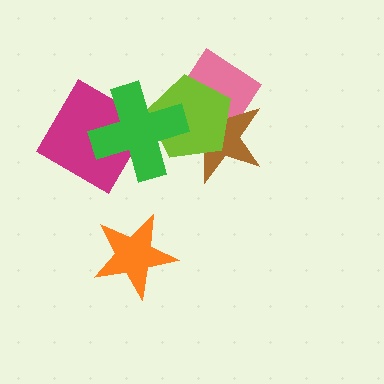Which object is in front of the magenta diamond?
The green cross is in front of the magenta diamond.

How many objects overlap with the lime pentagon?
3 objects overlap with the lime pentagon.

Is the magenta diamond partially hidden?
Yes, it is partially covered by another shape.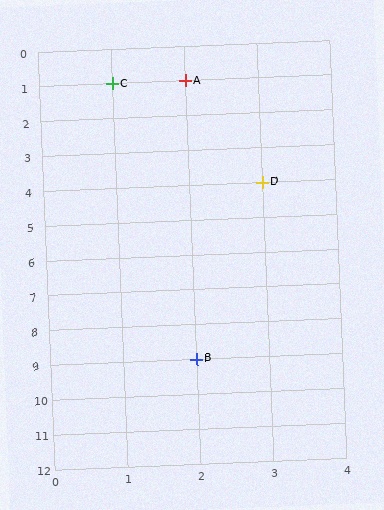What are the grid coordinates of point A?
Point A is at grid coordinates (2, 1).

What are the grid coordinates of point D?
Point D is at grid coordinates (3, 4).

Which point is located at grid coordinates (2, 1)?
Point A is at (2, 1).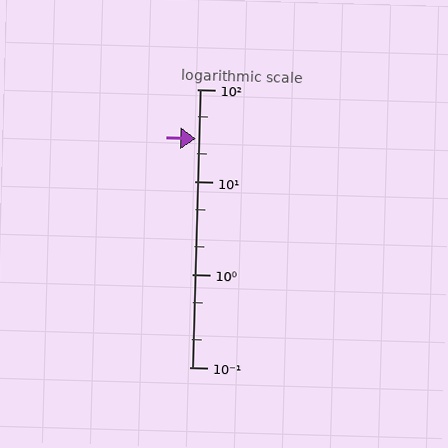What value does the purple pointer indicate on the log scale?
The pointer indicates approximately 29.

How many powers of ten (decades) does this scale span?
The scale spans 3 decades, from 0.1 to 100.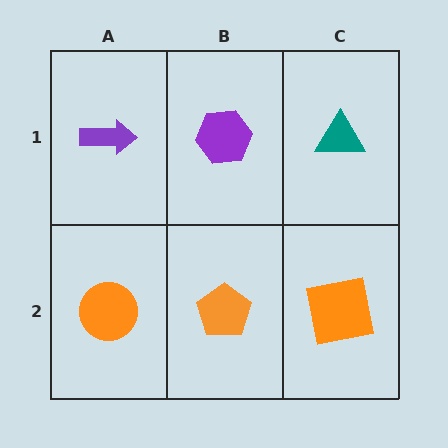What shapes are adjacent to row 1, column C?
An orange square (row 2, column C), a purple hexagon (row 1, column B).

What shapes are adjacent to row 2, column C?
A teal triangle (row 1, column C), an orange pentagon (row 2, column B).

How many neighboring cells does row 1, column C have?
2.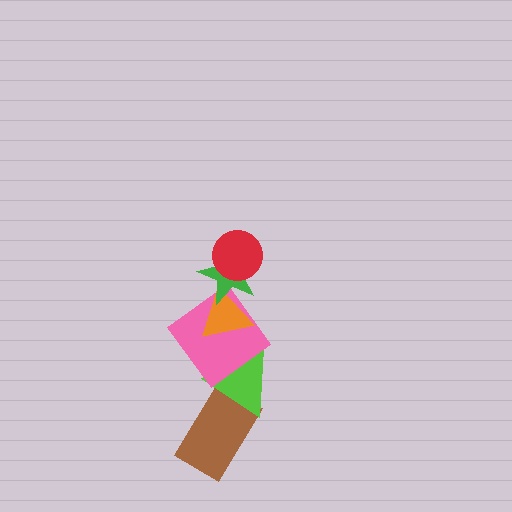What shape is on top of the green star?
The red circle is on top of the green star.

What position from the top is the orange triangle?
The orange triangle is 3rd from the top.